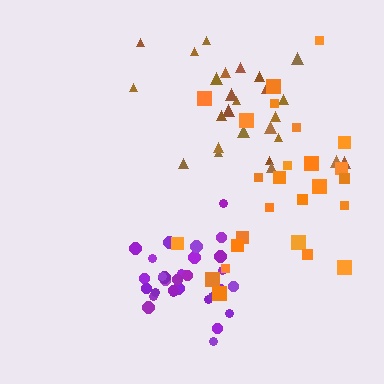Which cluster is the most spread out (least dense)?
Brown.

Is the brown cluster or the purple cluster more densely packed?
Purple.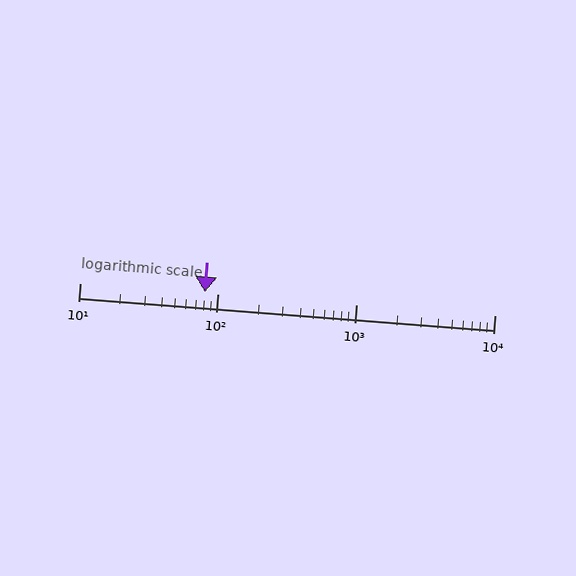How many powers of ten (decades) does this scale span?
The scale spans 3 decades, from 10 to 10000.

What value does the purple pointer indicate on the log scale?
The pointer indicates approximately 81.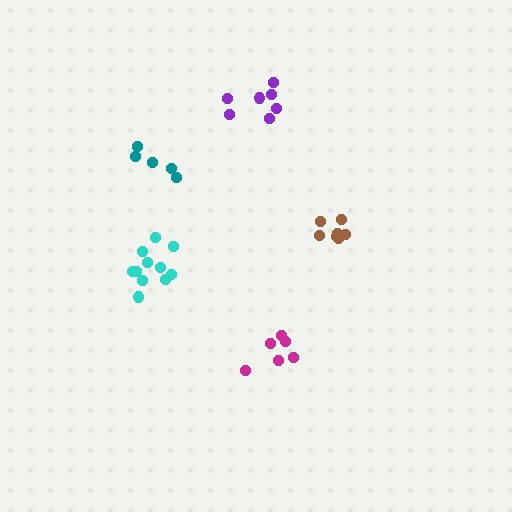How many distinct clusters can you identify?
There are 5 distinct clusters.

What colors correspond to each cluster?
The clusters are colored: magenta, brown, teal, purple, cyan.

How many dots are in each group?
Group 1: 6 dots, Group 2: 7 dots, Group 3: 5 dots, Group 4: 7 dots, Group 5: 11 dots (36 total).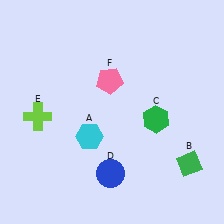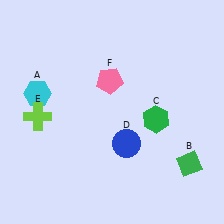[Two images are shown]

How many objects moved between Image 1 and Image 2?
2 objects moved between the two images.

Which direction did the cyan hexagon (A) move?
The cyan hexagon (A) moved left.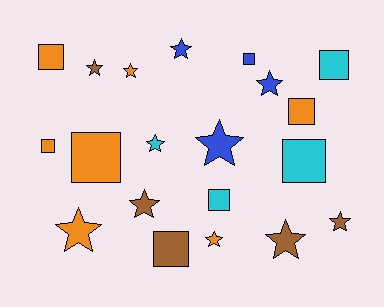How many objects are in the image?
There are 20 objects.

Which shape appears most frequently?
Star, with 11 objects.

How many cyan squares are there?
There are 3 cyan squares.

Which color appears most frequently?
Orange, with 7 objects.